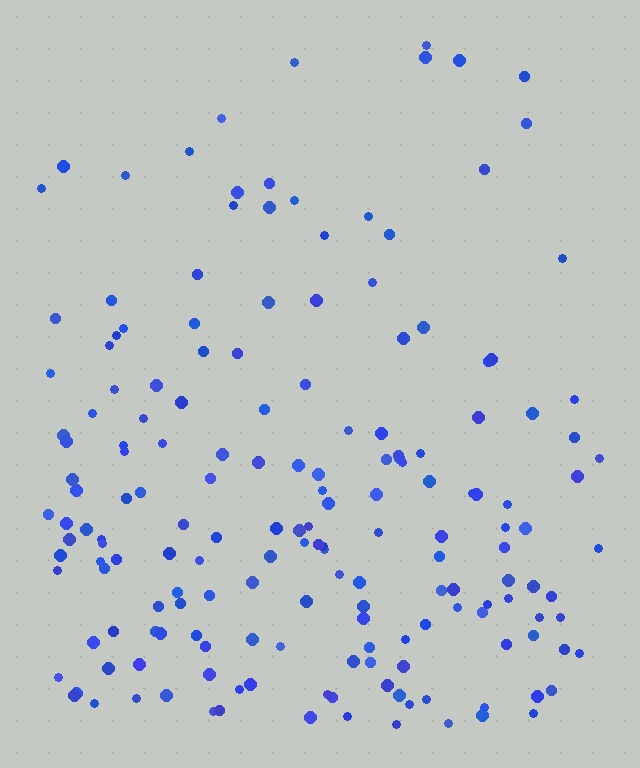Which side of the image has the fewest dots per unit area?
The top.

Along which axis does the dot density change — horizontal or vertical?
Vertical.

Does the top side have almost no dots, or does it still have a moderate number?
Still a moderate number, just noticeably fewer than the bottom.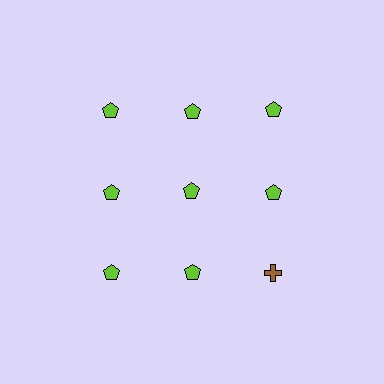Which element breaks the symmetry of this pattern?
The brown cross in the third row, center column breaks the symmetry. All other shapes are lime pentagons.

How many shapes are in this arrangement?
There are 9 shapes arranged in a grid pattern.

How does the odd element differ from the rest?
It differs in both color (brown instead of lime) and shape (cross instead of pentagon).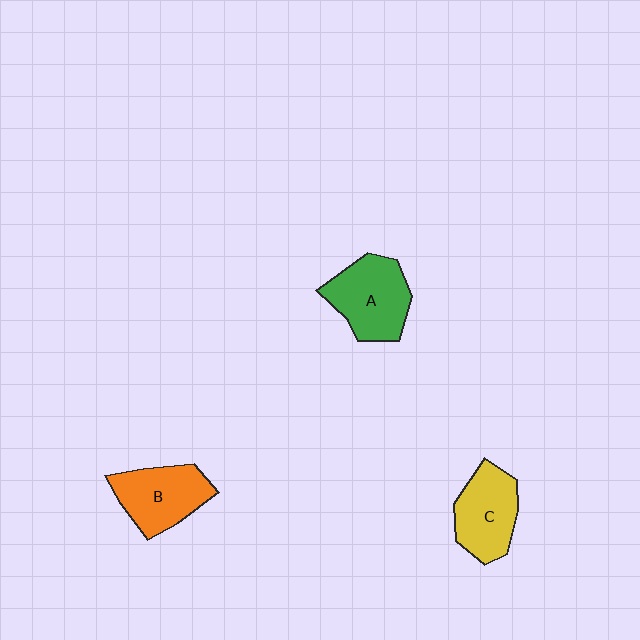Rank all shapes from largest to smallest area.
From largest to smallest: A (green), B (orange), C (yellow).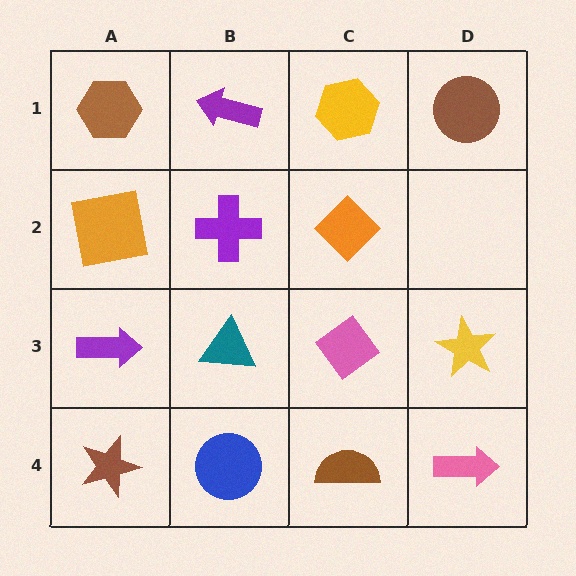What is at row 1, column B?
A purple arrow.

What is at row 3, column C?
A pink diamond.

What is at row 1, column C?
A yellow hexagon.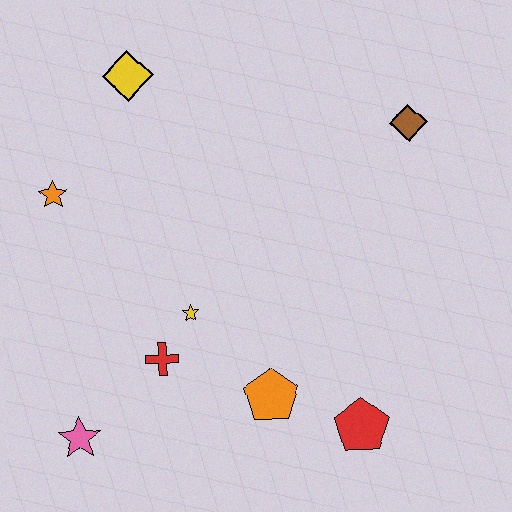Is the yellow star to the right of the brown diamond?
No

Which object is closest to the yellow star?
The red cross is closest to the yellow star.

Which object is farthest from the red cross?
The brown diamond is farthest from the red cross.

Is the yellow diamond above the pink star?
Yes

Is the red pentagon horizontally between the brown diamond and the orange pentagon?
Yes